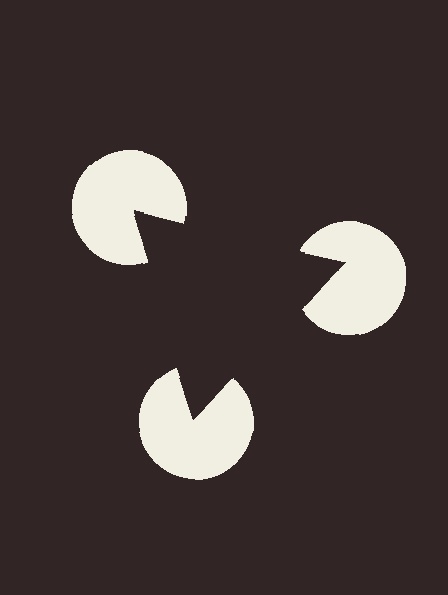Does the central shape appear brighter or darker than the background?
It typically appears slightly darker than the background, even though no actual brightness change is drawn.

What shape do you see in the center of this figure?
An illusory triangle — its edges are inferred from the aligned wedge cuts in the pac-man discs, not physically drawn.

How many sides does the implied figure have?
3 sides.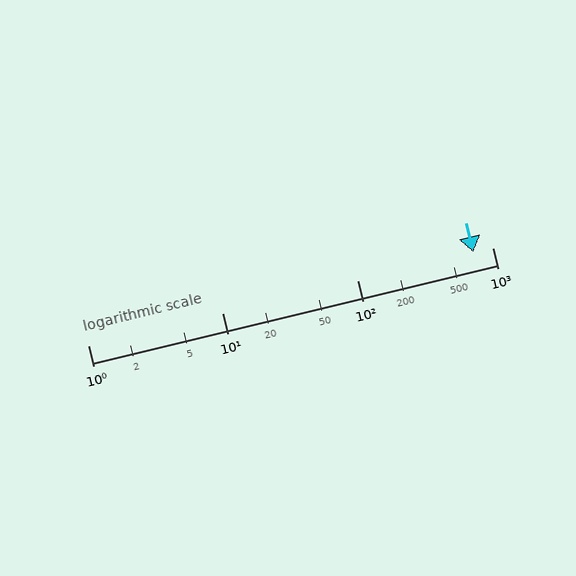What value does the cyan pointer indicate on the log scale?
The pointer indicates approximately 720.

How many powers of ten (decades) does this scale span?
The scale spans 3 decades, from 1 to 1000.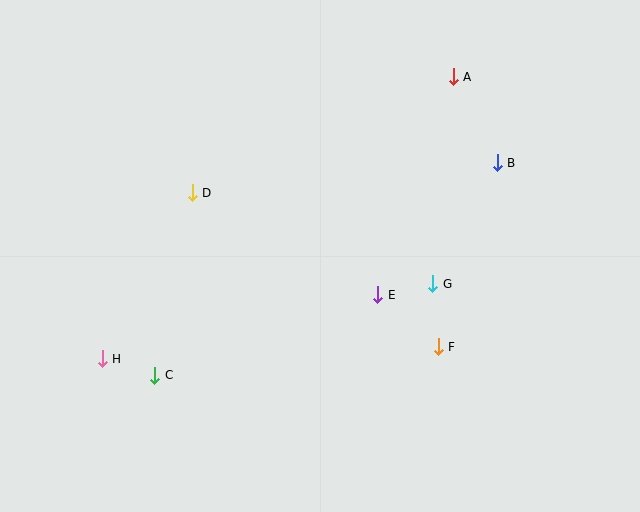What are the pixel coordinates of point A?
Point A is at (453, 77).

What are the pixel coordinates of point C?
Point C is at (155, 375).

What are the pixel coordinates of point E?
Point E is at (378, 295).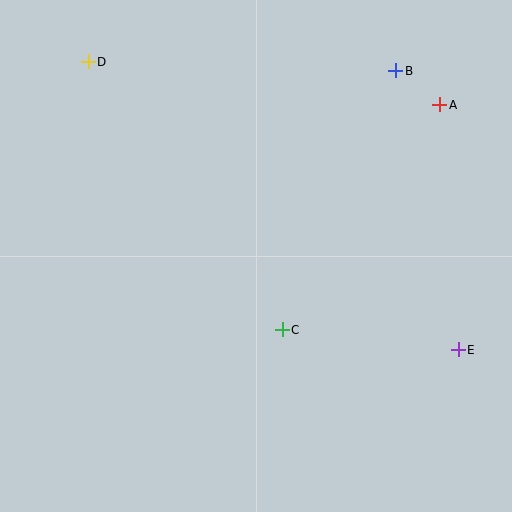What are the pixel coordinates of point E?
Point E is at (458, 350).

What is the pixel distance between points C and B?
The distance between C and B is 283 pixels.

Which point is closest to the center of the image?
Point C at (282, 330) is closest to the center.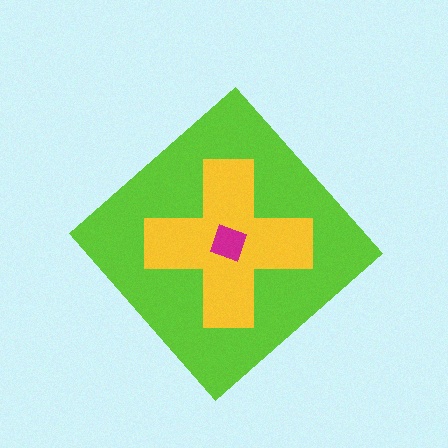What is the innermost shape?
The magenta square.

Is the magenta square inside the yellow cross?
Yes.